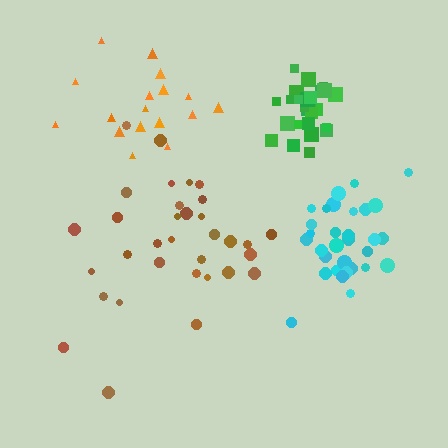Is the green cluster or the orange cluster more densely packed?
Green.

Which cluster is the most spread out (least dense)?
Brown.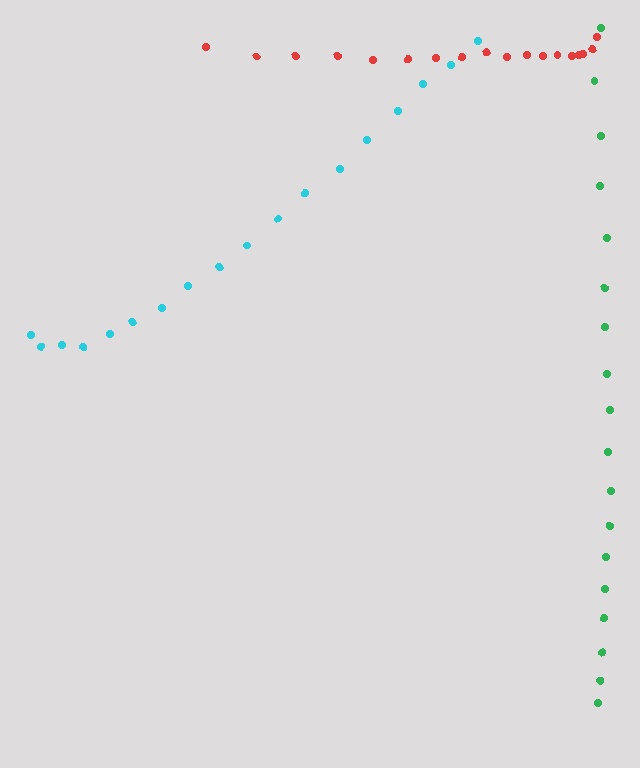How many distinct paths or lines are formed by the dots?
There are 3 distinct paths.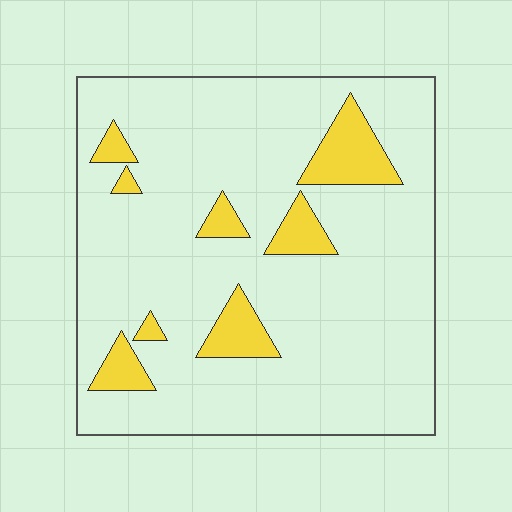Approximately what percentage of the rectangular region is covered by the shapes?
Approximately 15%.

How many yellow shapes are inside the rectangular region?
8.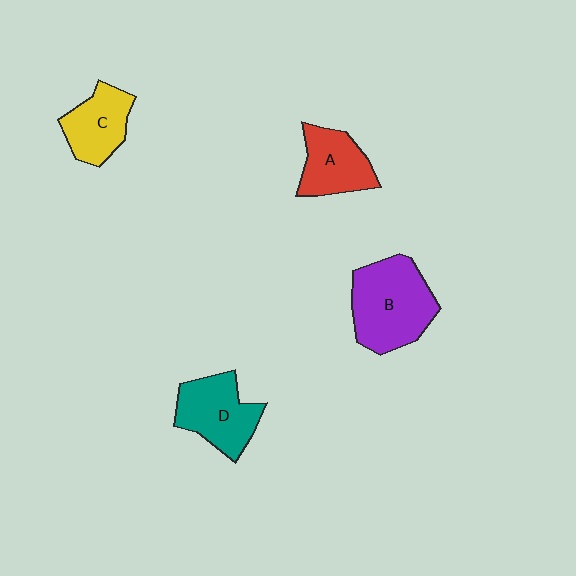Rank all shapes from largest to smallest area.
From largest to smallest: B (purple), D (teal), A (red), C (yellow).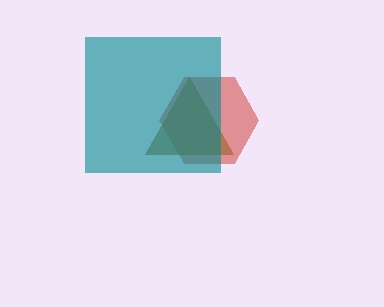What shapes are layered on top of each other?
The layered shapes are: a red hexagon, a brown triangle, a teal square.